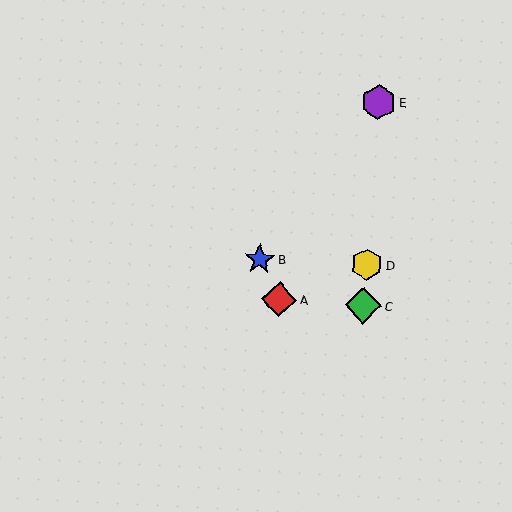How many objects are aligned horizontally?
2 objects (B, D) are aligned horizontally.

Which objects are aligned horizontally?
Objects B, D are aligned horizontally.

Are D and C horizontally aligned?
No, D is at y≈265 and C is at y≈305.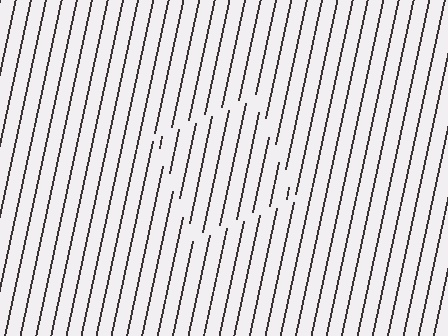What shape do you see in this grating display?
An illusory square. The interior of the shape contains the same grating, shifted by half a period — the contour is defined by the phase discontinuity where line-ends from the inner and outer gratings abut.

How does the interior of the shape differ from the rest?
The interior of the shape contains the same grating, shifted by half a period — the contour is defined by the phase discontinuity where line-ends from the inner and outer gratings abut.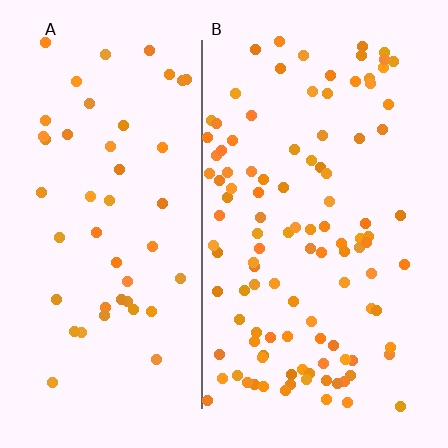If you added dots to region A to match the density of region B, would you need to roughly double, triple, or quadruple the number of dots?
Approximately double.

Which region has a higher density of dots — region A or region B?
B (the right).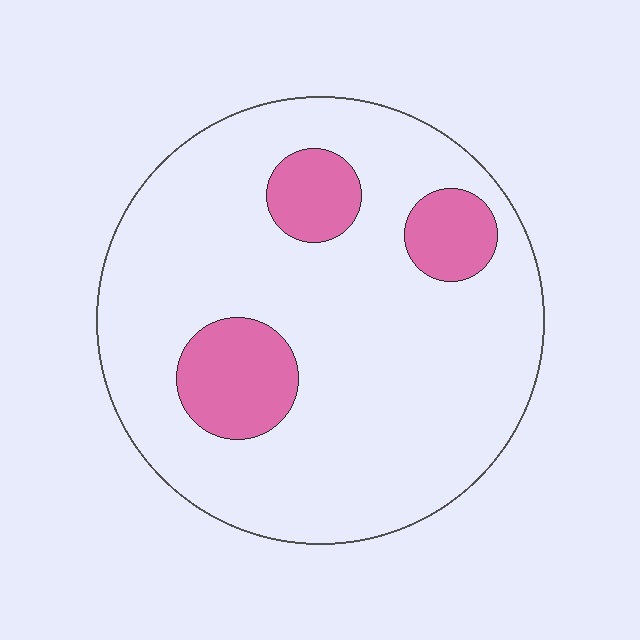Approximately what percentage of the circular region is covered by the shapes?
Approximately 15%.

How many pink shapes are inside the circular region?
3.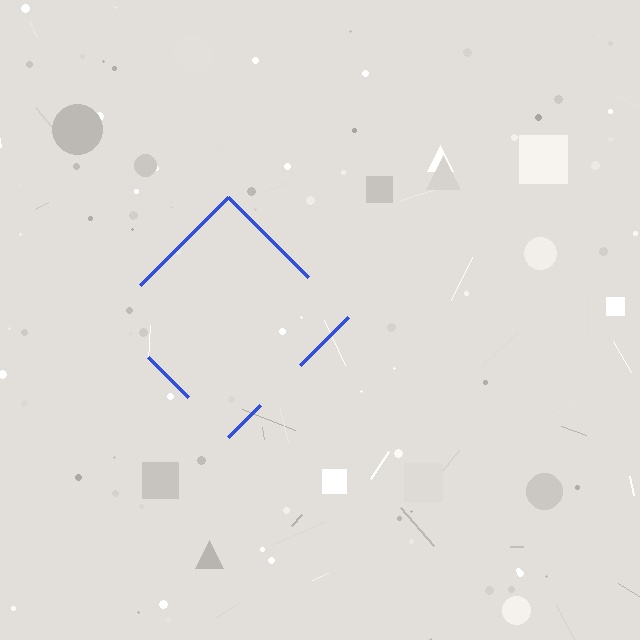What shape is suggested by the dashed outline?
The dashed outline suggests a diamond.